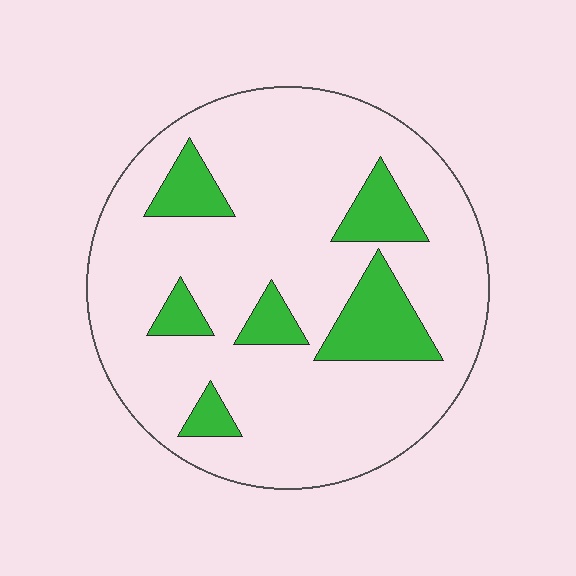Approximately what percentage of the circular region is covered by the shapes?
Approximately 15%.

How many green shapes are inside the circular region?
6.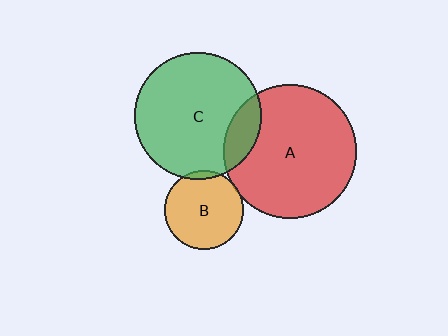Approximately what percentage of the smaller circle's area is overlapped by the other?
Approximately 15%.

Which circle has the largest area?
Circle A (red).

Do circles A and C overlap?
Yes.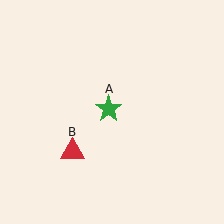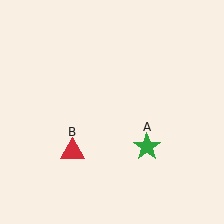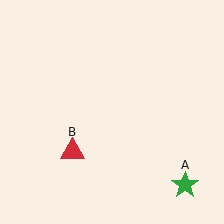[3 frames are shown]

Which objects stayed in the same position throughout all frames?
Red triangle (object B) remained stationary.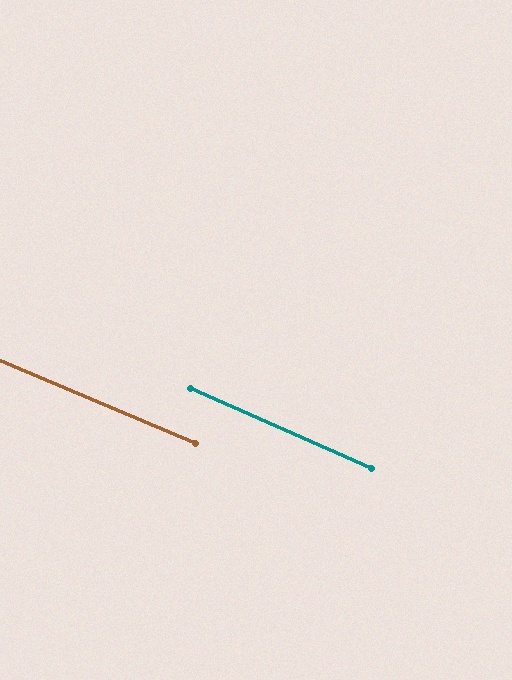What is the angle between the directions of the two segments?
Approximately 1 degree.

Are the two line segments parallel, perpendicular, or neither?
Parallel — their directions differ by only 0.8°.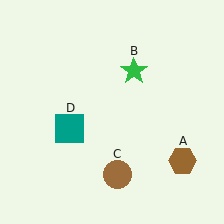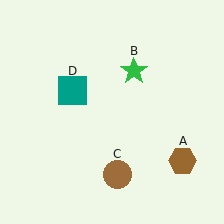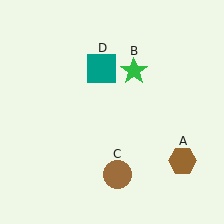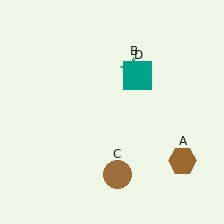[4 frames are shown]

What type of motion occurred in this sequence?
The teal square (object D) rotated clockwise around the center of the scene.